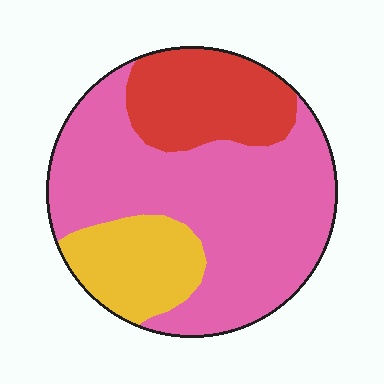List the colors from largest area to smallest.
From largest to smallest: pink, red, yellow.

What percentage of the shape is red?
Red takes up about one fifth (1/5) of the shape.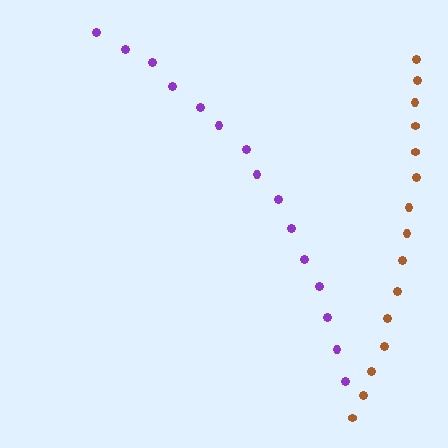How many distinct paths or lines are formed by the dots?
There are 2 distinct paths.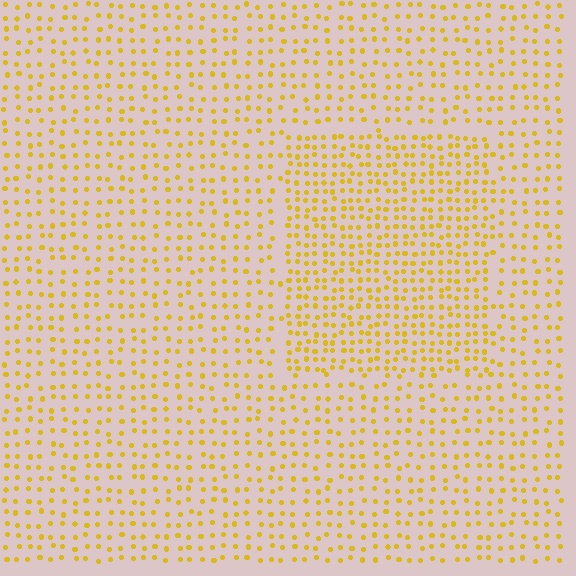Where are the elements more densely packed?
The elements are more densely packed inside the rectangle boundary.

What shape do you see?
I see a rectangle.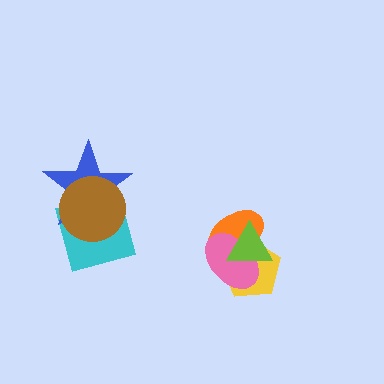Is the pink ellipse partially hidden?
Yes, it is partially covered by another shape.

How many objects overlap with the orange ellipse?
3 objects overlap with the orange ellipse.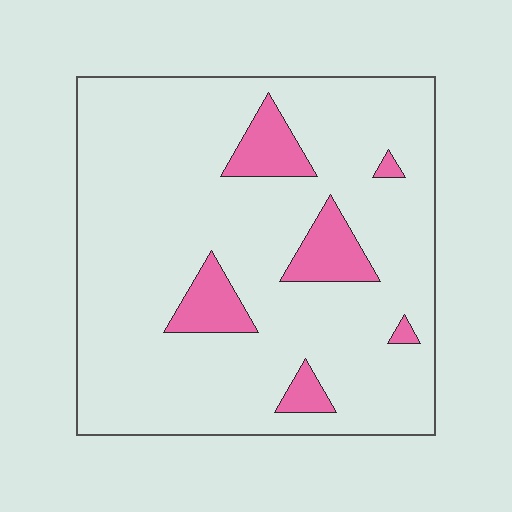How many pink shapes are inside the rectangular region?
6.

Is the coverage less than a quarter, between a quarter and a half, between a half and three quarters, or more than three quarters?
Less than a quarter.